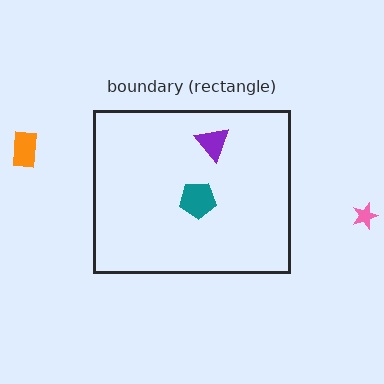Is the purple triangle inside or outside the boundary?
Inside.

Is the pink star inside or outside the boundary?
Outside.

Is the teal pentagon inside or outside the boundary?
Inside.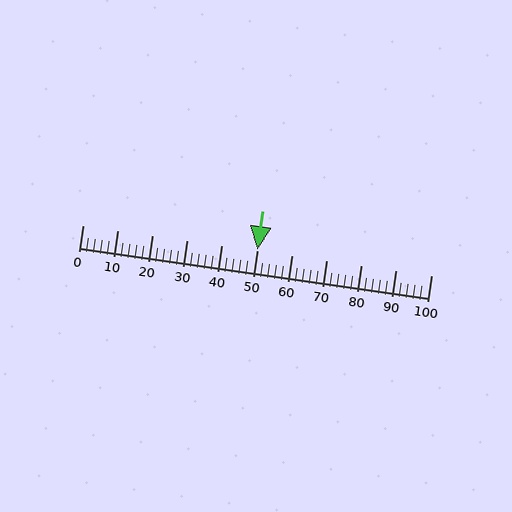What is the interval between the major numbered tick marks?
The major tick marks are spaced 10 units apart.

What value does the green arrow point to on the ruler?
The green arrow points to approximately 50.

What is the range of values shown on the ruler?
The ruler shows values from 0 to 100.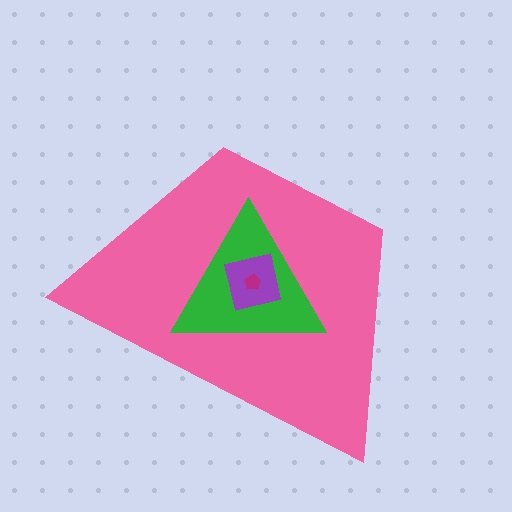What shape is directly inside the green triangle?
The purple square.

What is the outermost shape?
The pink trapezoid.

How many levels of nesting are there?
4.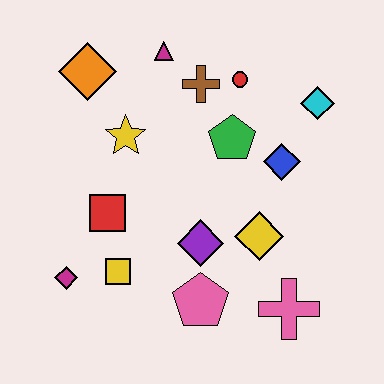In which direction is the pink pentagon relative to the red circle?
The pink pentagon is below the red circle.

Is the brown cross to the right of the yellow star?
Yes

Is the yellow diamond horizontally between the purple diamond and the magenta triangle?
No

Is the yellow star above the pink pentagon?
Yes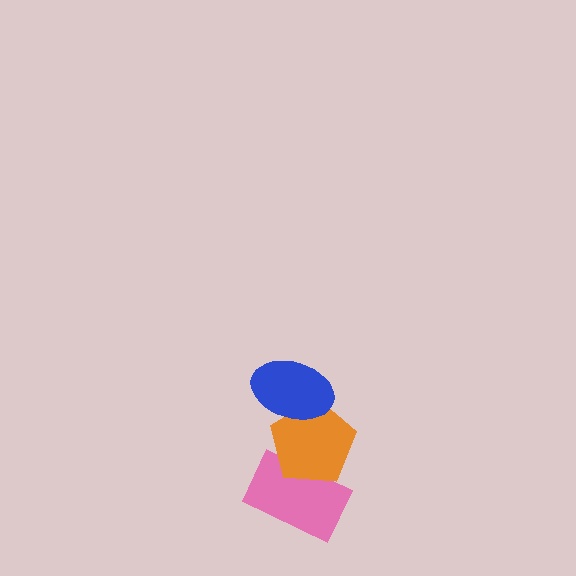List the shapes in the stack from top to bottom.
From top to bottom: the blue ellipse, the orange pentagon, the pink rectangle.